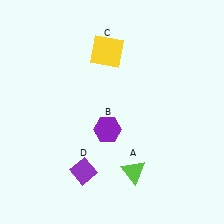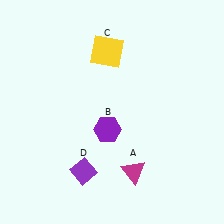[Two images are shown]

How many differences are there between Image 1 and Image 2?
There is 1 difference between the two images.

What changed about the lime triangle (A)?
In Image 1, A is lime. In Image 2, it changed to magenta.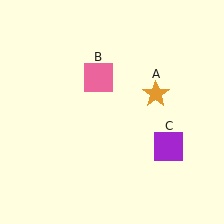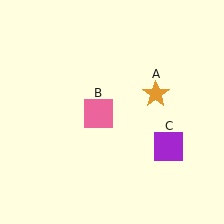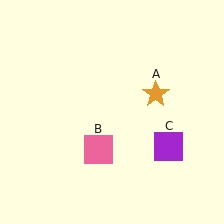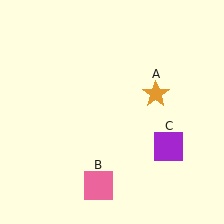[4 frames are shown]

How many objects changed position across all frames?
1 object changed position: pink square (object B).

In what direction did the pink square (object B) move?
The pink square (object B) moved down.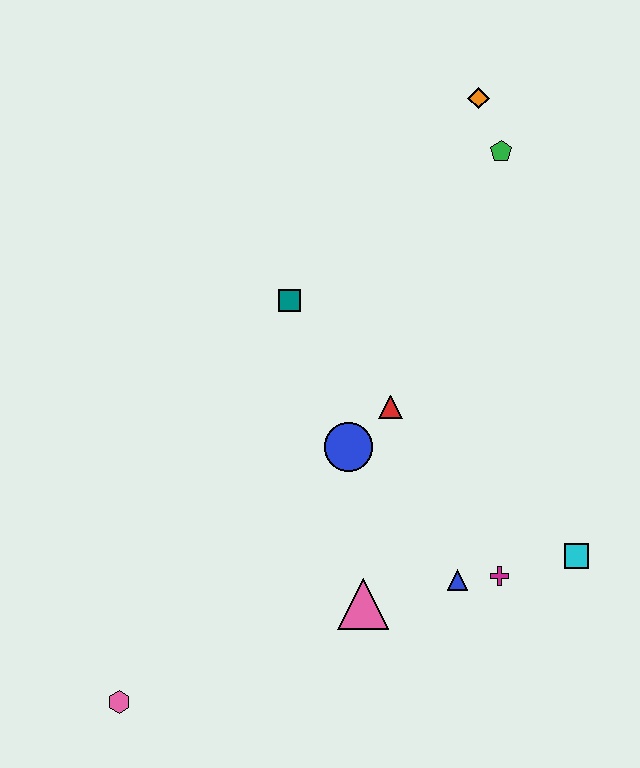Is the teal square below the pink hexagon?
No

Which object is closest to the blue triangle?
The magenta cross is closest to the blue triangle.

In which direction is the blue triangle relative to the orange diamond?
The blue triangle is below the orange diamond.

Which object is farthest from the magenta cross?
The orange diamond is farthest from the magenta cross.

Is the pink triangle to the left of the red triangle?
Yes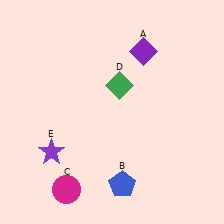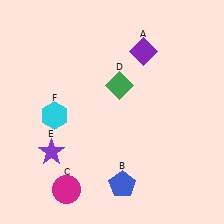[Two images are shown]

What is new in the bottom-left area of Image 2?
A cyan hexagon (F) was added in the bottom-left area of Image 2.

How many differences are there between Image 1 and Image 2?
There is 1 difference between the two images.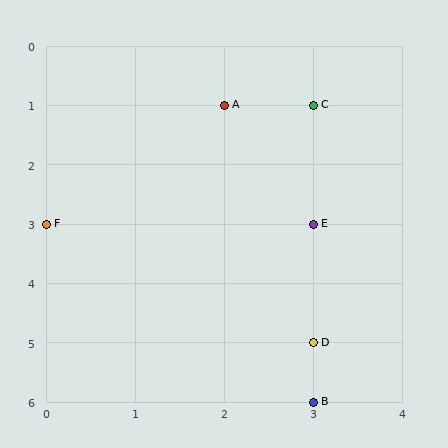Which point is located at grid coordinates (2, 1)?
Point A is at (2, 1).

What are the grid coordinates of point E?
Point E is at grid coordinates (3, 3).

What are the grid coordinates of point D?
Point D is at grid coordinates (3, 5).